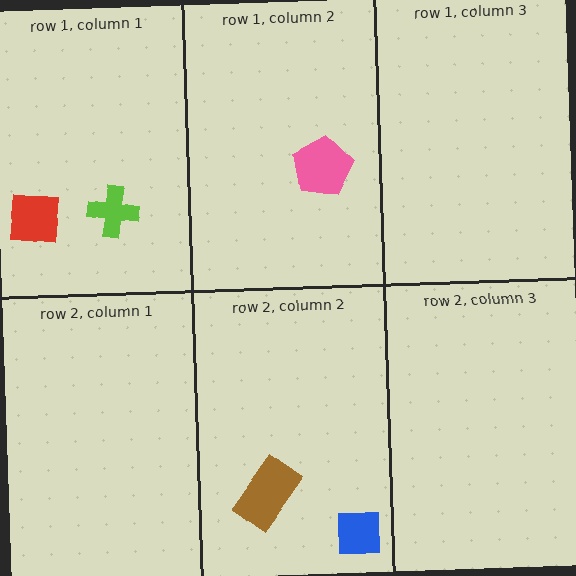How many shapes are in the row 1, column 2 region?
1.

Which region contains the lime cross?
The row 1, column 1 region.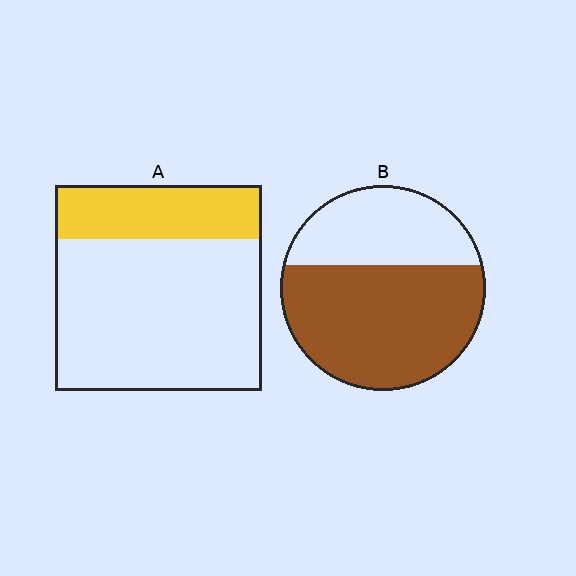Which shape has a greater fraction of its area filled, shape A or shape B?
Shape B.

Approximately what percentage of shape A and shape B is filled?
A is approximately 25% and B is approximately 65%.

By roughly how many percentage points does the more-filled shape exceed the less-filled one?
By roughly 40 percentage points (B over A).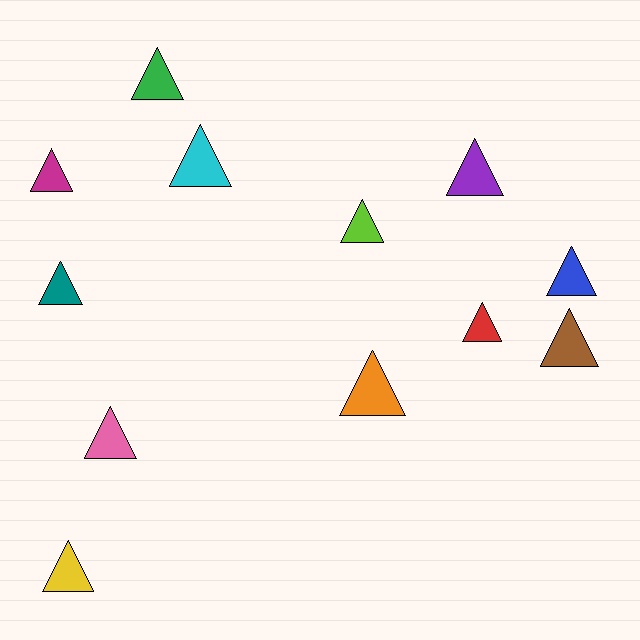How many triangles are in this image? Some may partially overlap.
There are 12 triangles.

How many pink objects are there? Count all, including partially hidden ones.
There is 1 pink object.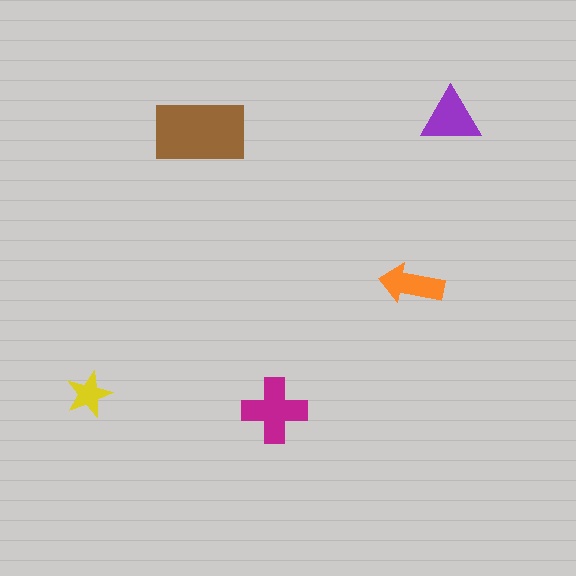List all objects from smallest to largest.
The yellow star, the orange arrow, the purple triangle, the magenta cross, the brown rectangle.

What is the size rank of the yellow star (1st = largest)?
5th.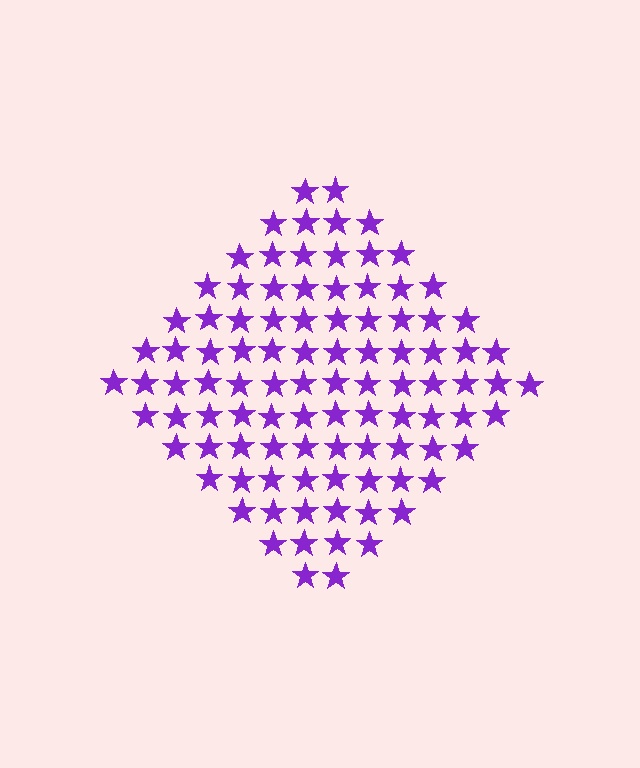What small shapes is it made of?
It is made of small stars.